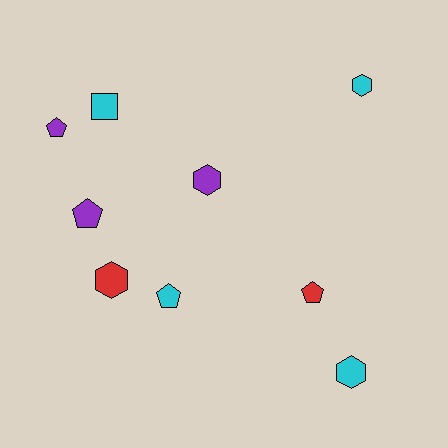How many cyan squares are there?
There is 1 cyan square.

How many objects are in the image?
There are 9 objects.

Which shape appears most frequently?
Hexagon, with 4 objects.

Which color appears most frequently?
Cyan, with 4 objects.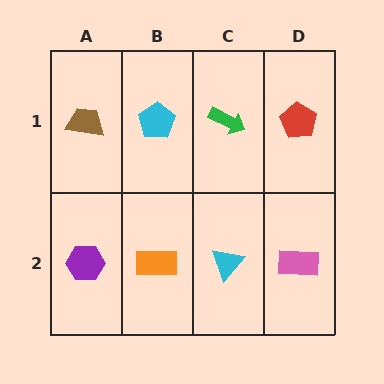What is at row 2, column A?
A purple hexagon.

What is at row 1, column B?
A cyan pentagon.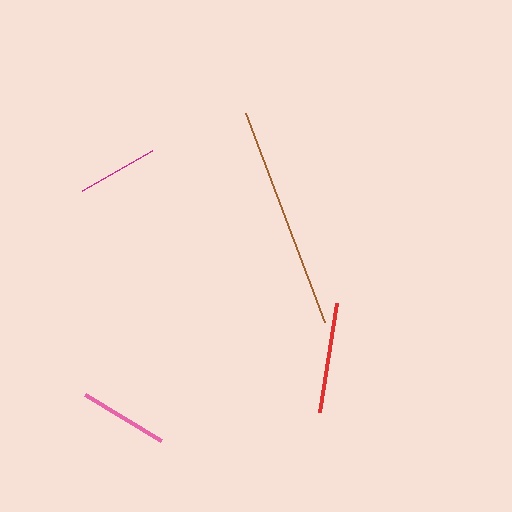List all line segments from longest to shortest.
From longest to shortest: brown, red, pink, magenta.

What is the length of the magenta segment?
The magenta segment is approximately 81 pixels long.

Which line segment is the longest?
The brown line is the longest at approximately 224 pixels.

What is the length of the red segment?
The red segment is approximately 111 pixels long.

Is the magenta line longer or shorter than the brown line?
The brown line is longer than the magenta line.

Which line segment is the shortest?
The magenta line is the shortest at approximately 81 pixels.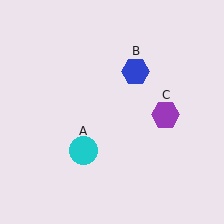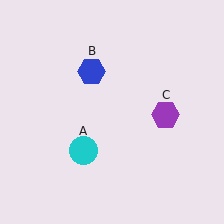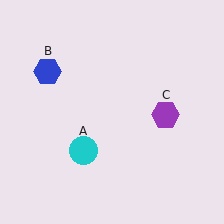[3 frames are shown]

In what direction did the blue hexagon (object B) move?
The blue hexagon (object B) moved left.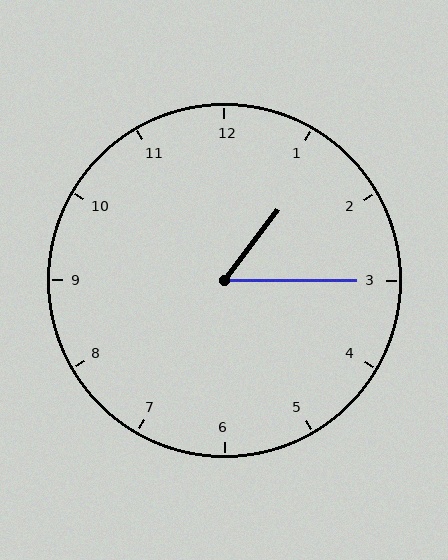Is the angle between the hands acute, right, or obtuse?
It is acute.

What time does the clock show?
1:15.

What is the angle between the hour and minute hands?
Approximately 52 degrees.